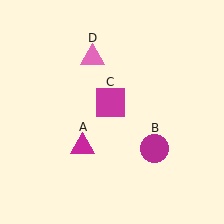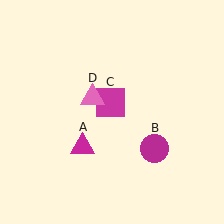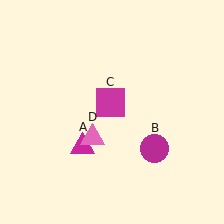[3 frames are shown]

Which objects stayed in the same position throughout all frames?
Magenta triangle (object A) and magenta circle (object B) and magenta square (object C) remained stationary.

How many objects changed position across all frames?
1 object changed position: pink triangle (object D).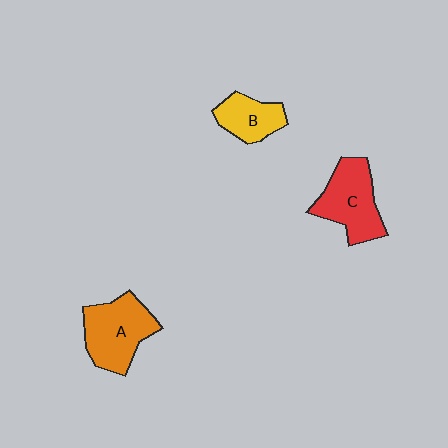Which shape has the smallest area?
Shape B (yellow).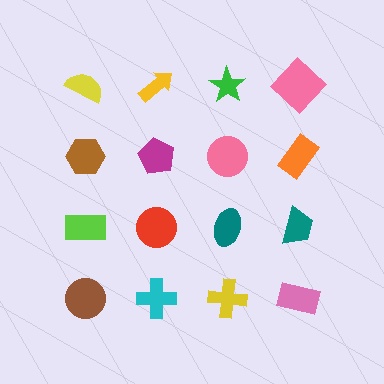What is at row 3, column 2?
A red circle.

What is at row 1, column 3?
A green star.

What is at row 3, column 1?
A lime rectangle.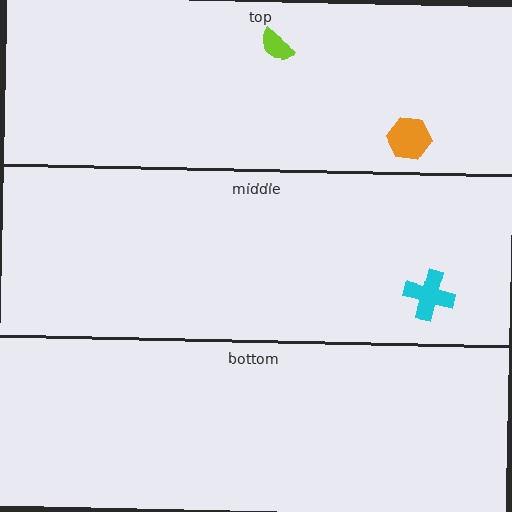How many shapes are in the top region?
2.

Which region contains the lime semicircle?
The top region.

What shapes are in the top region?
The lime semicircle, the orange hexagon.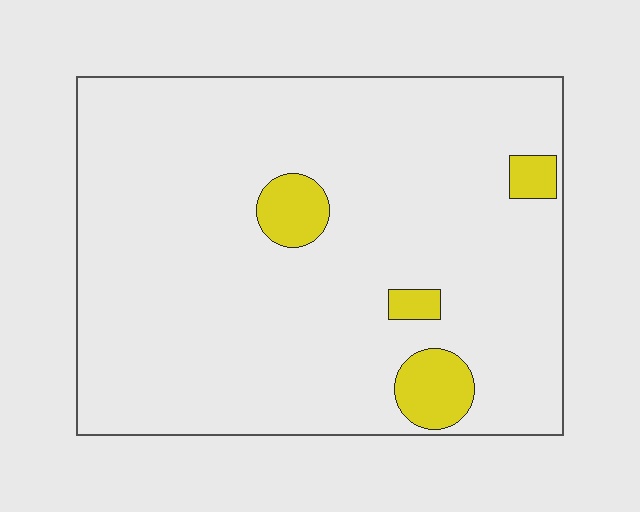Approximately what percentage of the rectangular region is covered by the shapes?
Approximately 10%.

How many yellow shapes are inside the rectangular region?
4.